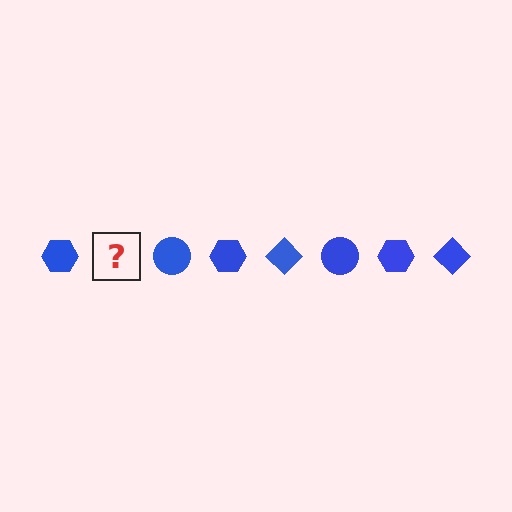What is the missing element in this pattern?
The missing element is a blue diamond.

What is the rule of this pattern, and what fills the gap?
The rule is that the pattern cycles through hexagon, diamond, circle shapes in blue. The gap should be filled with a blue diamond.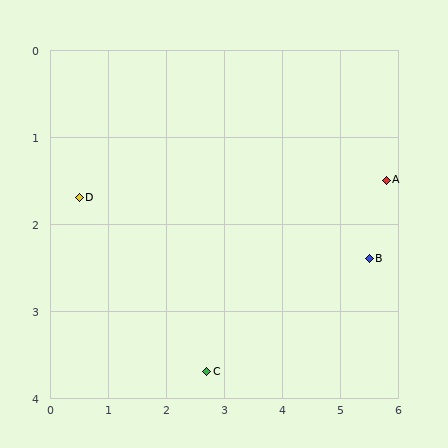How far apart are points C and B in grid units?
Points C and B are about 3.1 grid units apart.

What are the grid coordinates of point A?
Point A is at approximately (5.8, 1.5).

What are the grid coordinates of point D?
Point D is at approximately (0.5, 1.7).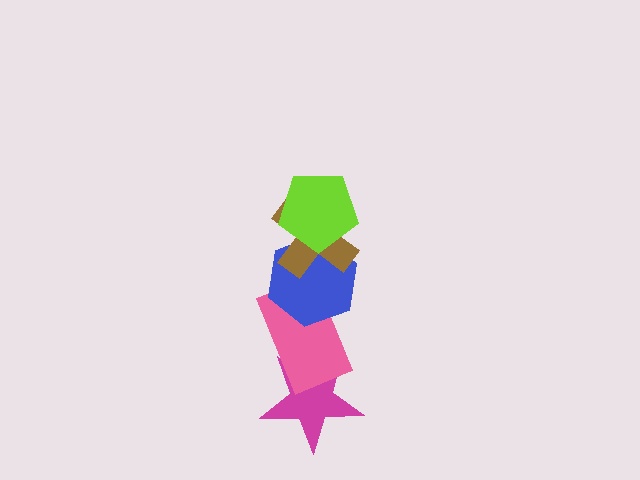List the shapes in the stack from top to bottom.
From top to bottom: the lime pentagon, the brown cross, the blue hexagon, the pink rectangle, the magenta star.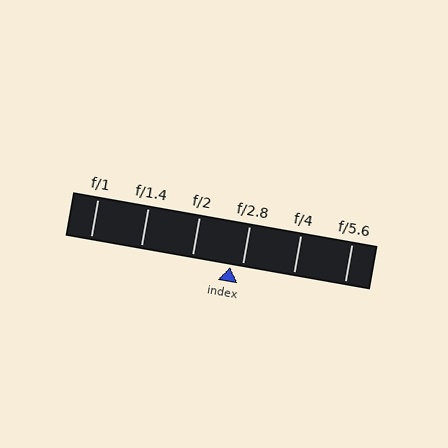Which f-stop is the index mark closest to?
The index mark is closest to f/2.8.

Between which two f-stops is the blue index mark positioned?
The index mark is between f/2 and f/2.8.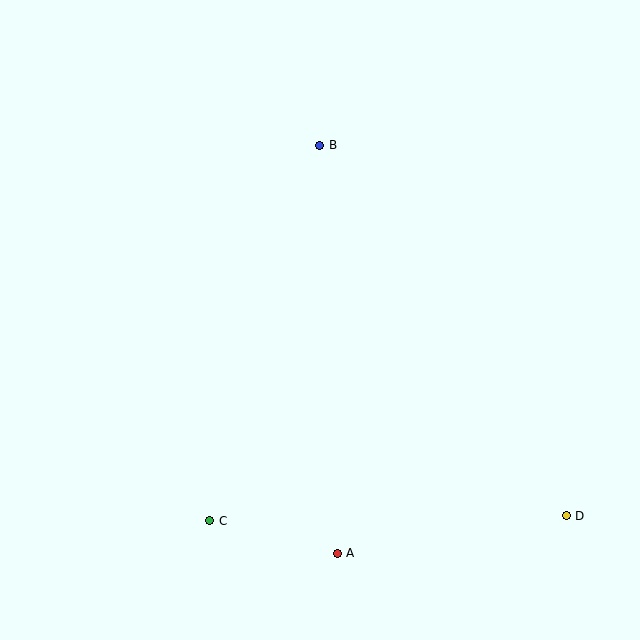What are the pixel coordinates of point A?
Point A is at (337, 553).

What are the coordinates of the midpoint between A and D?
The midpoint between A and D is at (452, 535).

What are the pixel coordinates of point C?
Point C is at (210, 521).